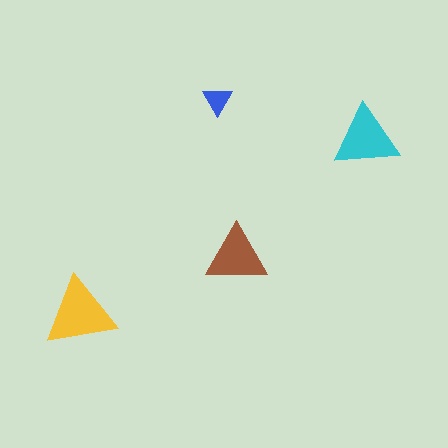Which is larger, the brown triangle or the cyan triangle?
The cyan one.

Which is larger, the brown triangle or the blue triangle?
The brown one.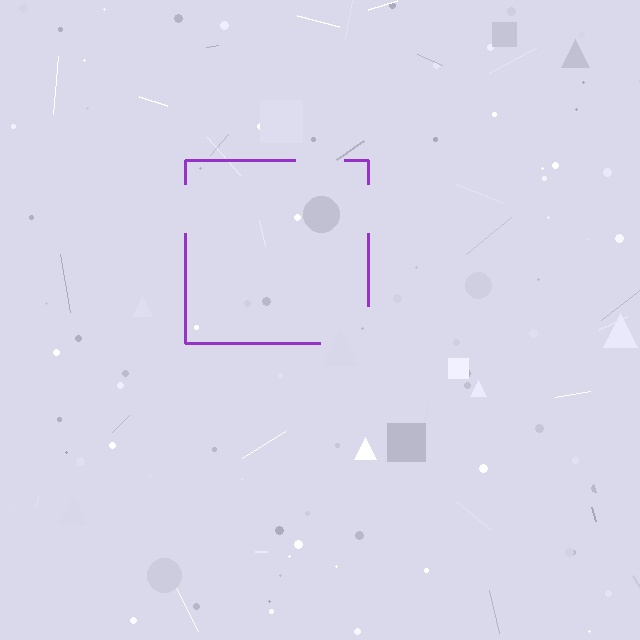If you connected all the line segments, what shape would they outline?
They would outline a square.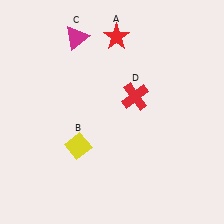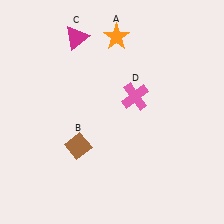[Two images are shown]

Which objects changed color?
A changed from red to orange. B changed from yellow to brown. D changed from red to pink.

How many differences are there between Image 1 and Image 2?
There are 3 differences between the two images.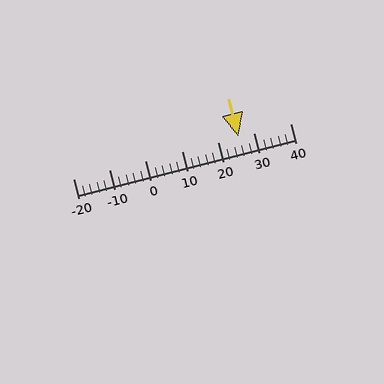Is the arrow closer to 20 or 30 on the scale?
The arrow is closer to 30.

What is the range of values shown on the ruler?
The ruler shows values from -20 to 40.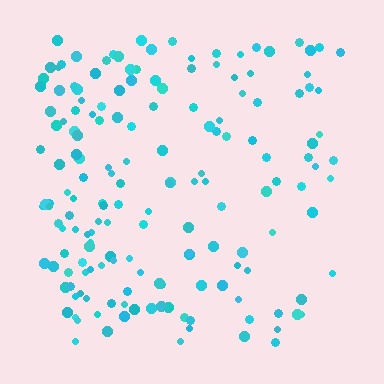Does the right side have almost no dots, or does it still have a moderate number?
Still a moderate number, just noticeably fewer than the left.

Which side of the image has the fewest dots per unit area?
The right.